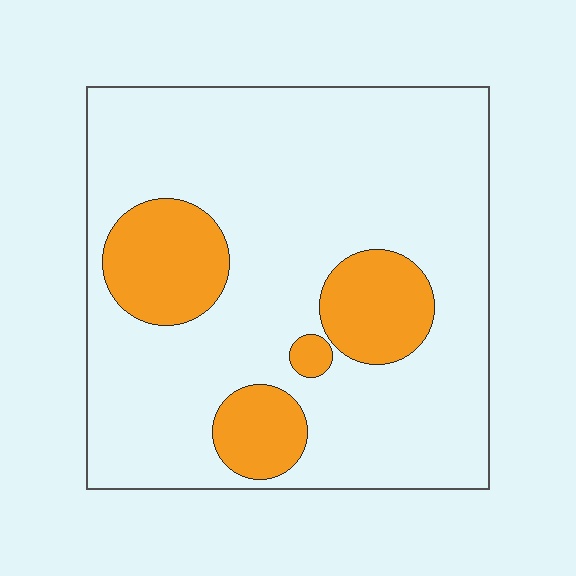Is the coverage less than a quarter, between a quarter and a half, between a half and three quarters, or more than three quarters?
Less than a quarter.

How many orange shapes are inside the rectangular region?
4.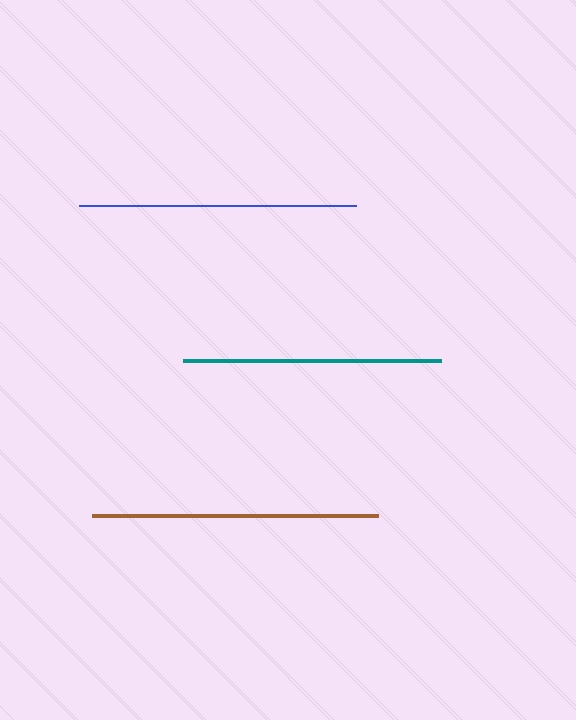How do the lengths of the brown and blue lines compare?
The brown and blue lines are approximately the same length.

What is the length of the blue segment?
The blue segment is approximately 277 pixels long.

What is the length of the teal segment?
The teal segment is approximately 259 pixels long.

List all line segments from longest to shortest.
From longest to shortest: brown, blue, teal.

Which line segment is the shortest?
The teal line is the shortest at approximately 259 pixels.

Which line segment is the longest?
The brown line is the longest at approximately 285 pixels.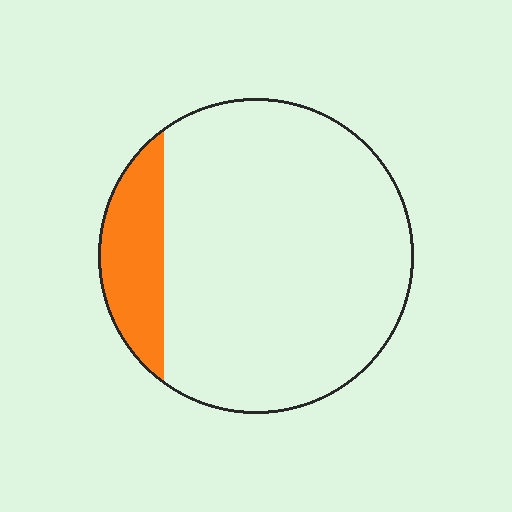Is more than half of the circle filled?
No.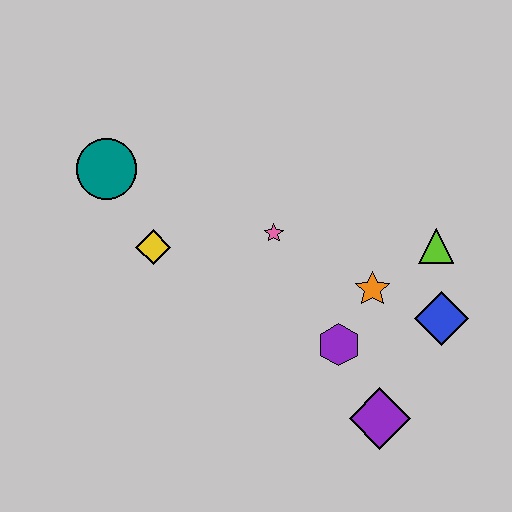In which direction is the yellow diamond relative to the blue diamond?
The yellow diamond is to the left of the blue diamond.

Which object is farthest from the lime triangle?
The teal circle is farthest from the lime triangle.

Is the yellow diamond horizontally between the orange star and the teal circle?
Yes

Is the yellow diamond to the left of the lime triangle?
Yes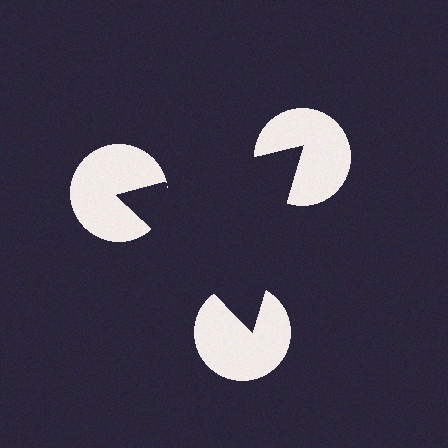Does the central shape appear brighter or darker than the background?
It typically appears slightly darker than the background, even though no actual brightness change is drawn.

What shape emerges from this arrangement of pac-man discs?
An illusory triangle — its edges are inferred from the aligned wedge cuts in the pac-man discs, not physically drawn.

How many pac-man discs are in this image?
There are 3 — one at each vertex of the illusory triangle.